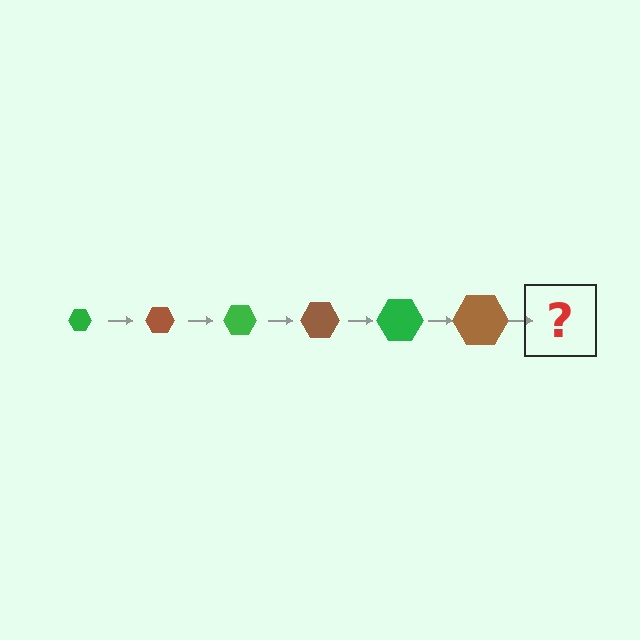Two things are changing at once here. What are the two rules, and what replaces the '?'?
The two rules are that the hexagon grows larger each step and the color cycles through green and brown. The '?' should be a green hexagon, larger than the previous one.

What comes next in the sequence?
The next element should be a green hexagon, larger than the previous one.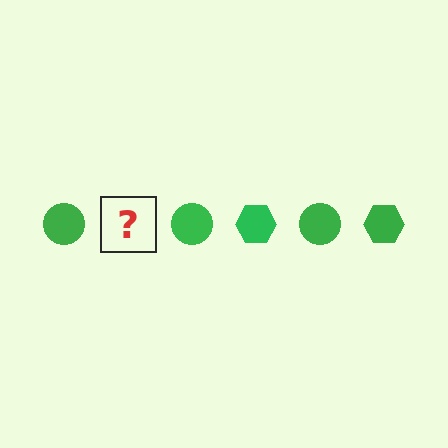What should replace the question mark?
The question mark should be replaced with a green hexagon.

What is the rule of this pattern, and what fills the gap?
The rule is that the pattern cycles through circle, hexagon shapes in green. The gap should be filled with a green hexagon.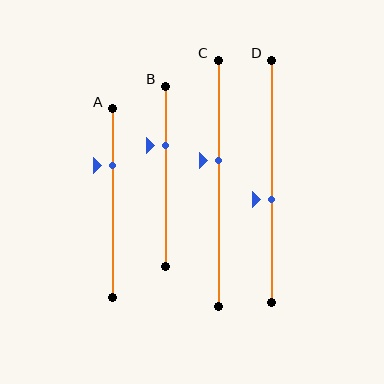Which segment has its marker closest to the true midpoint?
Segment D has its marker closest to the true midpoint.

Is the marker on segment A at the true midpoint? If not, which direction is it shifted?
No, the marker on segment A is shifted upward by about 20% of the segment length.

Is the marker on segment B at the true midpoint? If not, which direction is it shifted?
No, the marker on segment B is shifted upward by about 17% of the segment length.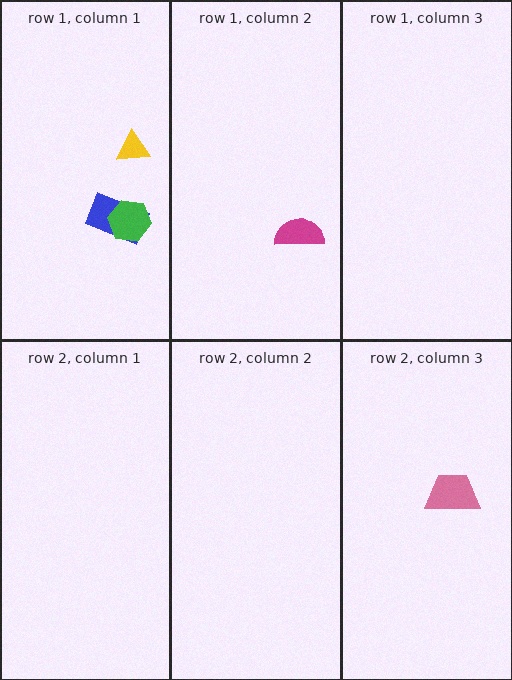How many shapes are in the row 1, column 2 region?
1.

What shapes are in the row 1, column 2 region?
The magenta semicircle.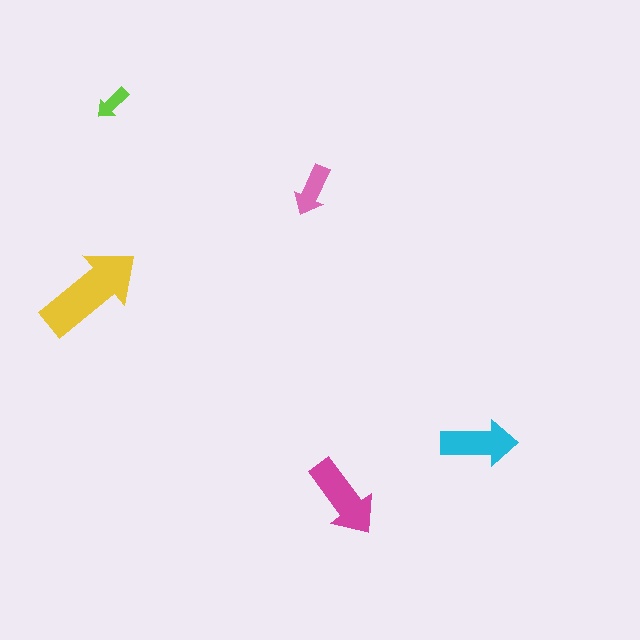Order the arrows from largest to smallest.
the yellow one, the magenta one, the cyan one, the pink one, the lime one.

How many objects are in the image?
There are 5 objects in the image.